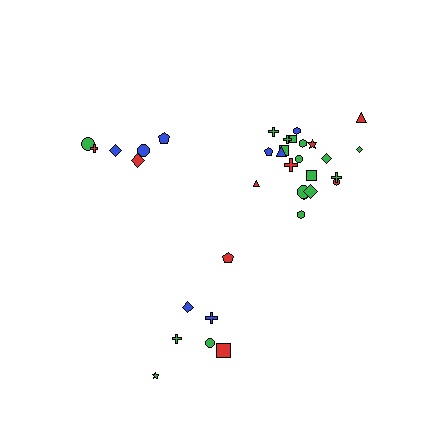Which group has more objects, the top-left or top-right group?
The top-right group.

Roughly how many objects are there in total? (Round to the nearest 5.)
Roughly 35 objects in total.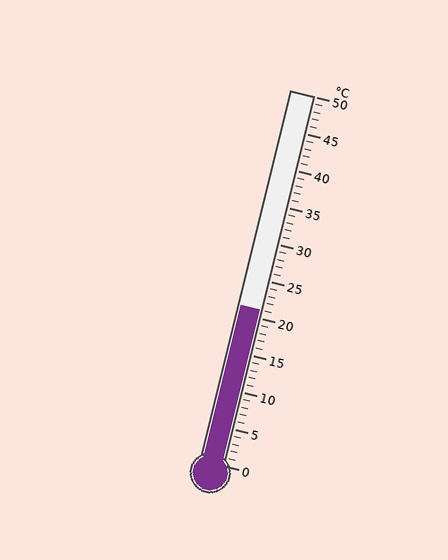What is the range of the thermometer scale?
The thermometer scale ranges from 0°C to 50°C.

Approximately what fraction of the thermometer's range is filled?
The thermometer is filled to approximately 40% of its range.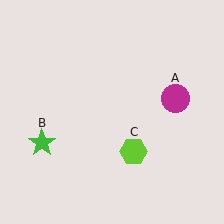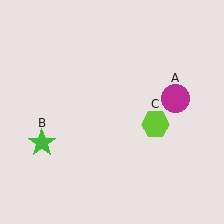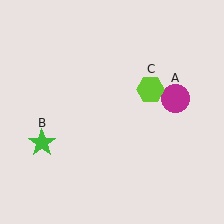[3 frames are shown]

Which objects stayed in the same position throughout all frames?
Magenta circle (object A) and green star (object B) remained stationary.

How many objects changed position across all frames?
1 object changed position: lime hexagon (object C).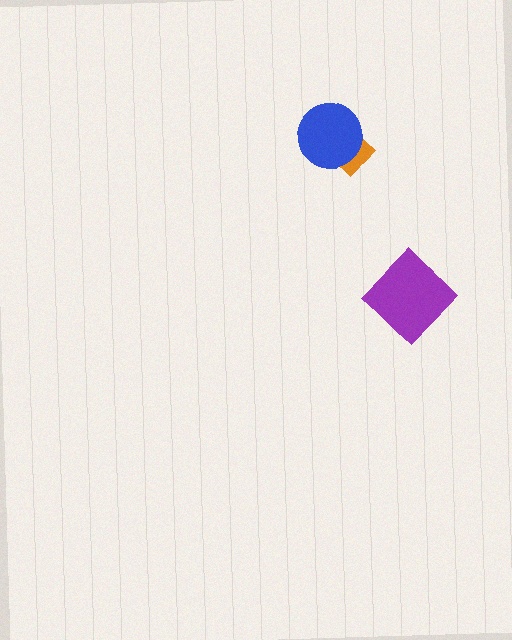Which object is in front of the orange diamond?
The blue circle is in front of the orange diamond.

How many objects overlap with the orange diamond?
1 object overlaps with the orange diamond.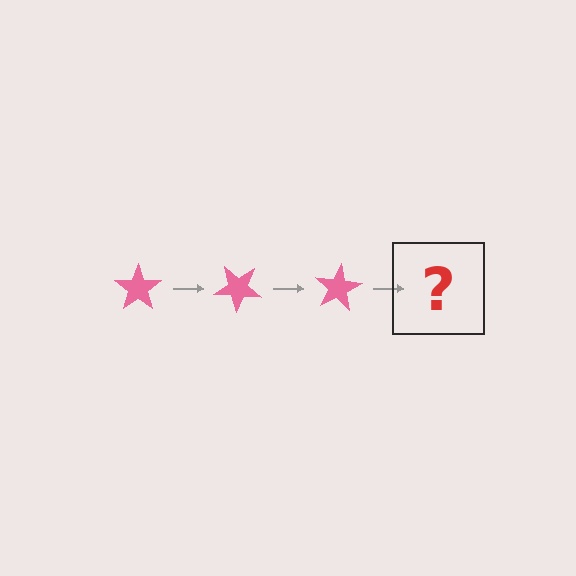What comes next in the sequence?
The next element should be a pink star rotated 120 degrees.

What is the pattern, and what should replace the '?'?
The pattern is that the star rotates 40 degrees each step. The '?' should be a pink star rotated 120 degrees.